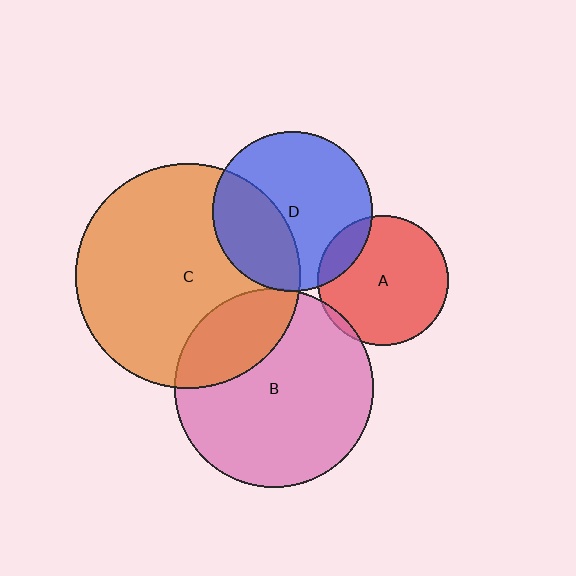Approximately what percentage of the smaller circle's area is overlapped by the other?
Approximately 5%.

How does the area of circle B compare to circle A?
Approximately 2.3 times.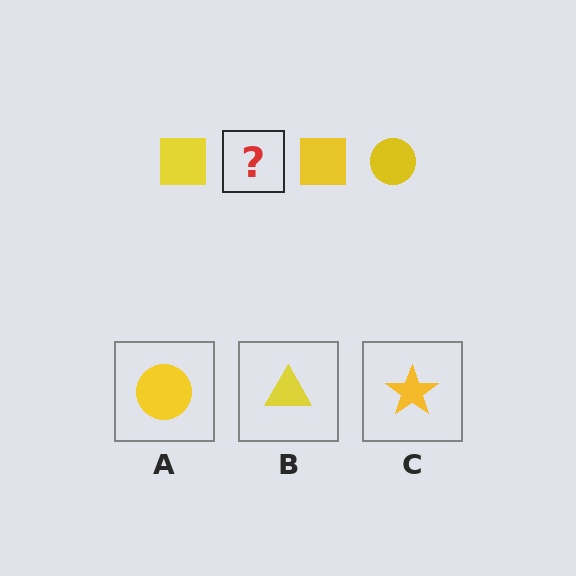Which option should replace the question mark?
Option A.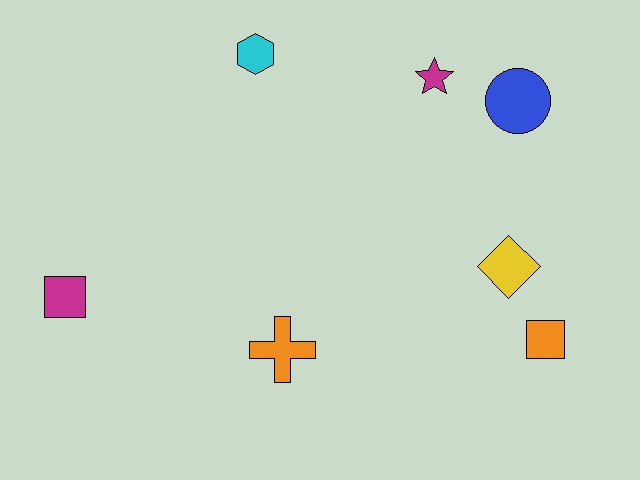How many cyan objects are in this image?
There is 1 cyan object.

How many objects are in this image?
There are 7 objects.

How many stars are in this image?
There is 1 star.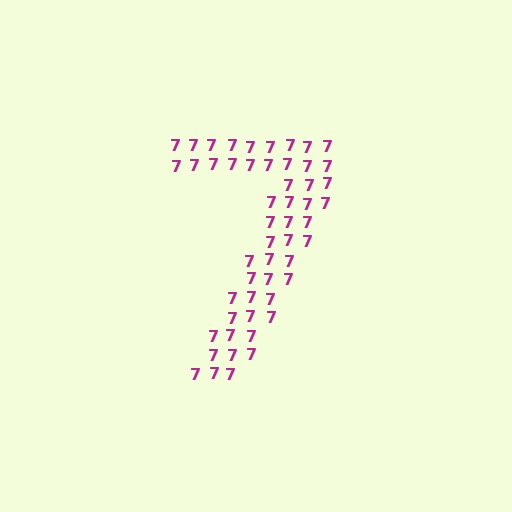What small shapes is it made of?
It is made of small digit 7's.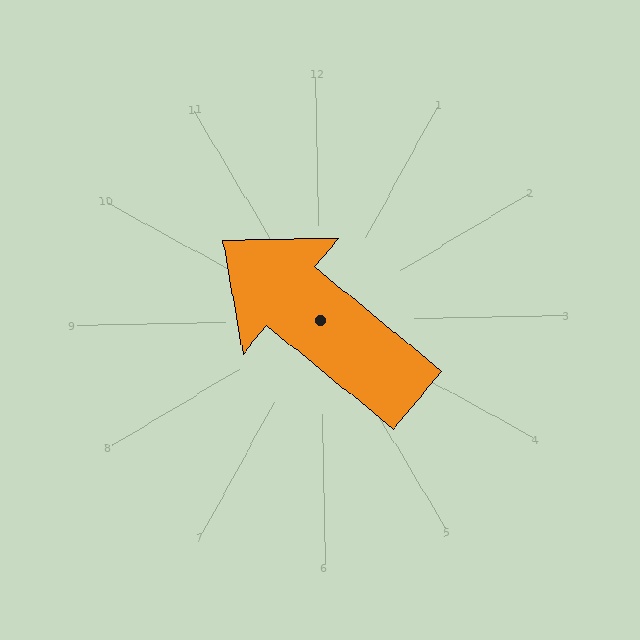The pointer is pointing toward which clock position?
Roughly 10 o'clock.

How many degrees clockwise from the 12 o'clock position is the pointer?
Approximately 311 degrees.